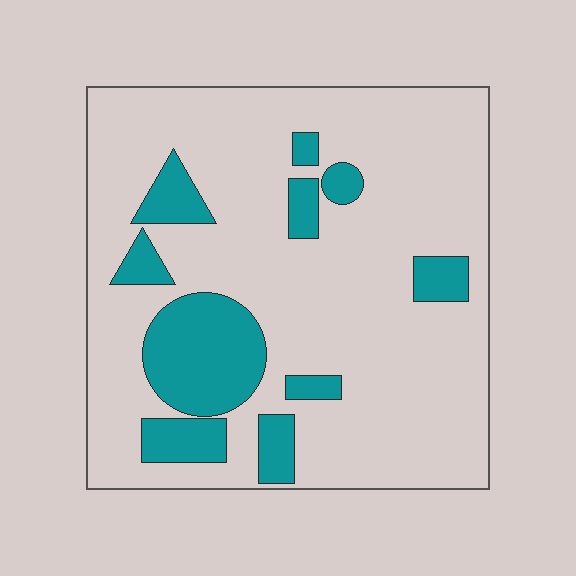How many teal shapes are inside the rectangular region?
10.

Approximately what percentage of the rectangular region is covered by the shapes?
Approximately 20%.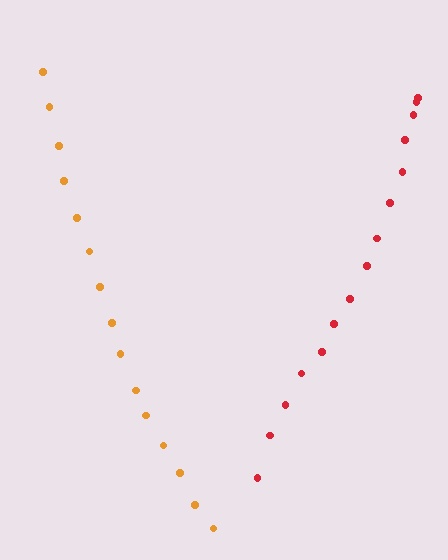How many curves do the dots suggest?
There are 2 distinct paths.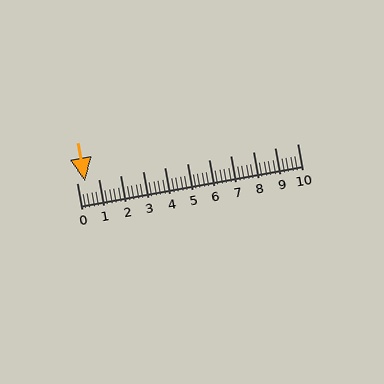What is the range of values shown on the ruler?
The ruler shows values from 0 to 10.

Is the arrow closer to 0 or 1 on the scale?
The arrow is closer to 0.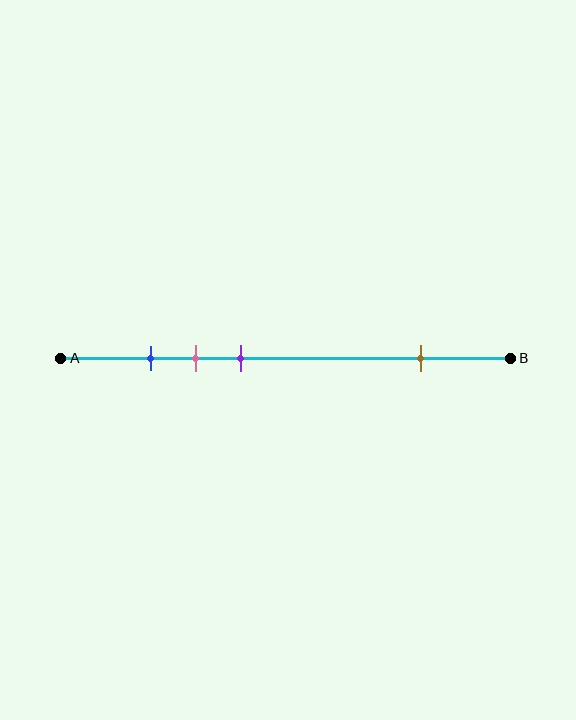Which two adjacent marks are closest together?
The blue and pink marks are the closest adjacent pair.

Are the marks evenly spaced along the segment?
No, the marks are not evenly spaced.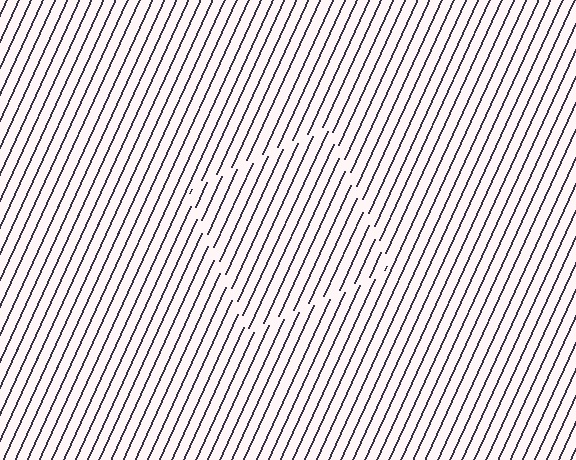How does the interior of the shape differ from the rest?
The interior of the shape contains the same grating, shifted by half a period — the contour is defined by the phase discontinuity where line-ends from the inner and outer gratings abut.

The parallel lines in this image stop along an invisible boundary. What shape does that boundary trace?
An illusory square. The interior of the shape contains the same grating, shifted by half a period — the contour is defined by the phase discontinuity where line-ends from the inner and outer gratings abut.